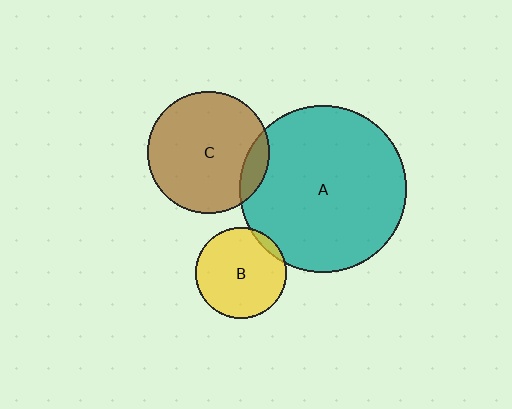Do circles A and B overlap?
Yes.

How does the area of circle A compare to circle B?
Approximately 3.4 times.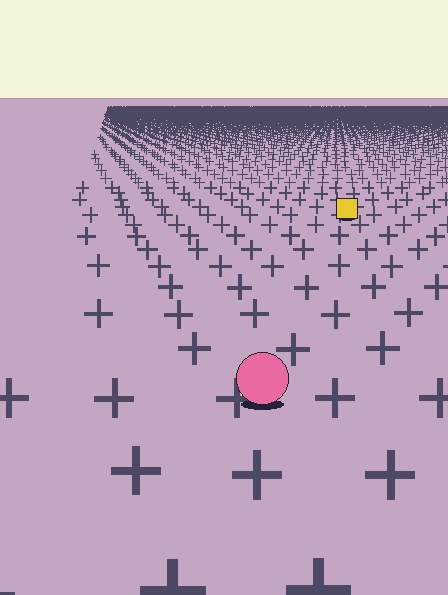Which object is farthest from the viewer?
The yellow square is farthest from the viewer. It appears smaller and the ground texture around it is denser.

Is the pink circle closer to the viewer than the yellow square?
Yes. The pink circle is closer — you can tell from the texture gradient: the ground texture is coarser near it.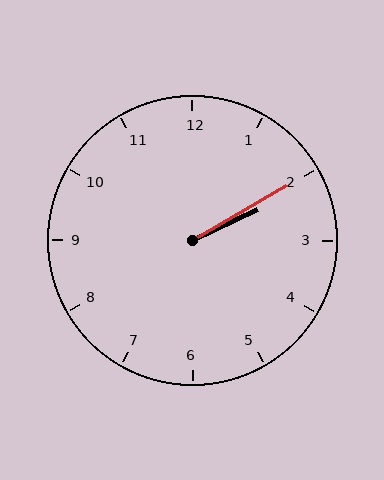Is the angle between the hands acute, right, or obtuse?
It is acute.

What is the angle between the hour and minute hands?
Approximately 5 degrees.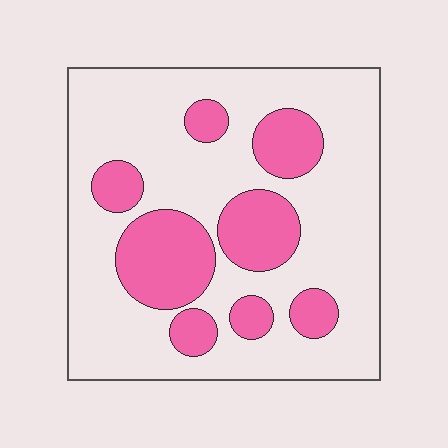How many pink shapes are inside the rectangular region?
8.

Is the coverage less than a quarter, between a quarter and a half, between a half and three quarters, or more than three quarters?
Between a quarter and a half.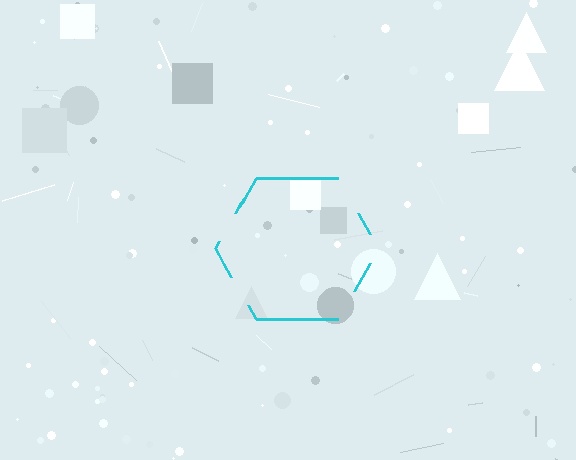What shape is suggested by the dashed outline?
The dashed outline suggests a hexagon.